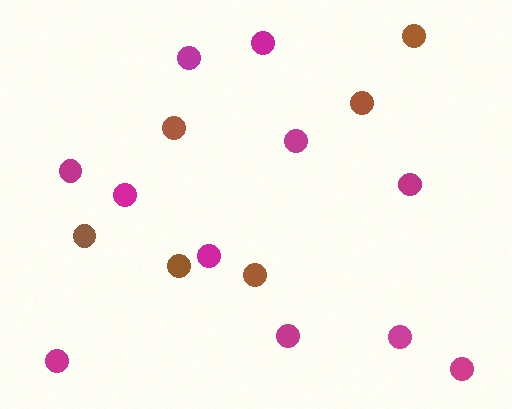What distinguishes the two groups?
There are 2 groups: one group of magenta circles (11) and one group of brown circles (6).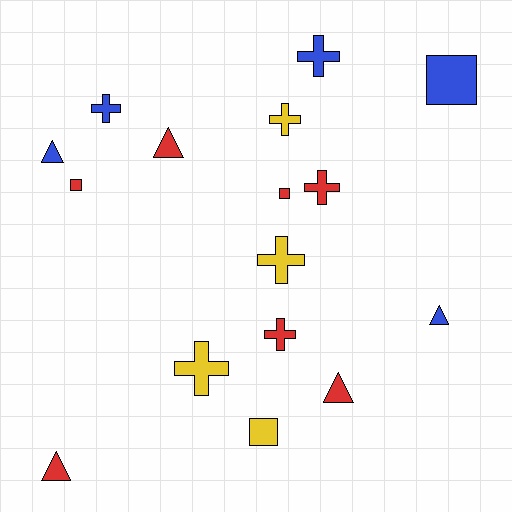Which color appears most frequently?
Red, with 7 objects.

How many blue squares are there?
There is 1 blue square.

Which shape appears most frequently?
Cross, with 7 objects.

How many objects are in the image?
There are 16 objects.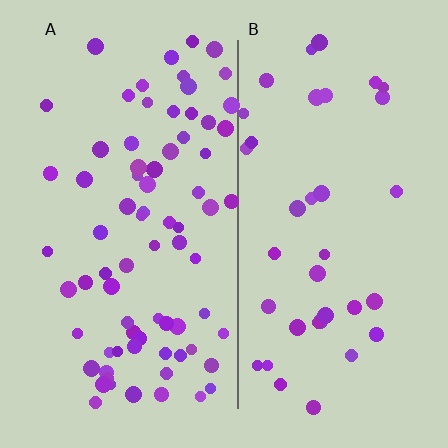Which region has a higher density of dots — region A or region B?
A (the left).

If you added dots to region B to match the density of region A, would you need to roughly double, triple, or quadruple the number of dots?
Approximately double.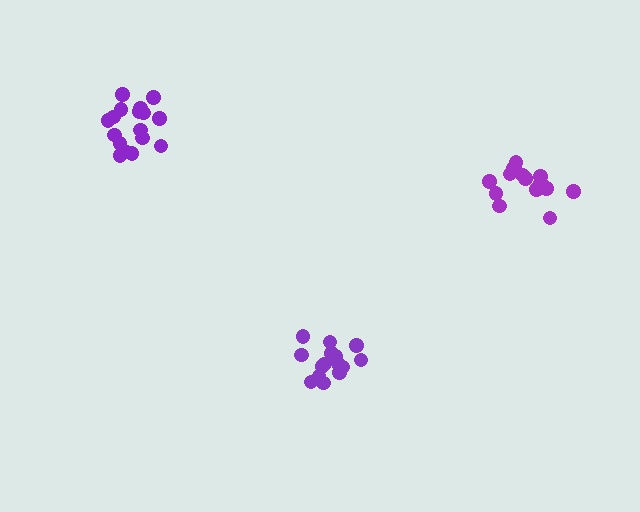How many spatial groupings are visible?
There are 3 spatial groupings.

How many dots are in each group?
Group 1: 16 dots, Group 2: 17 dots, Group 3: 17 dots (50 total).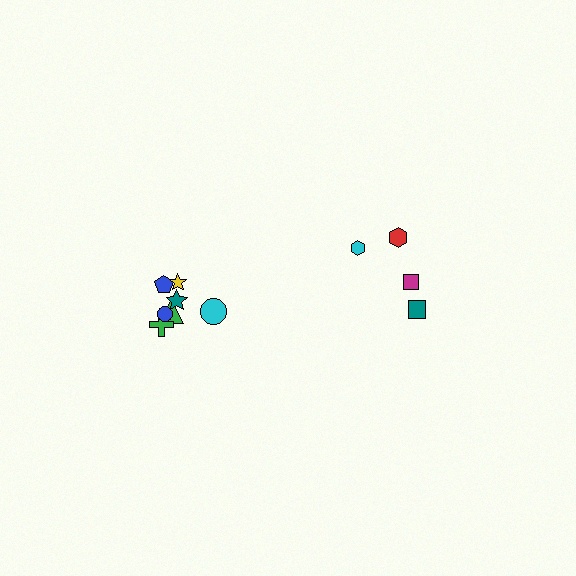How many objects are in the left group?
There are 7 objects.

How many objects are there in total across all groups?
There are 11 objects.